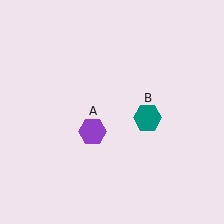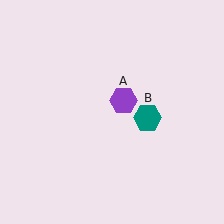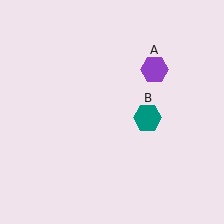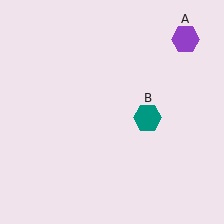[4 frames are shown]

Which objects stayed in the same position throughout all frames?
Teal hexagon (object B) remained stationary.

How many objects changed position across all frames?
1 object changed position: purple hexagon (object A).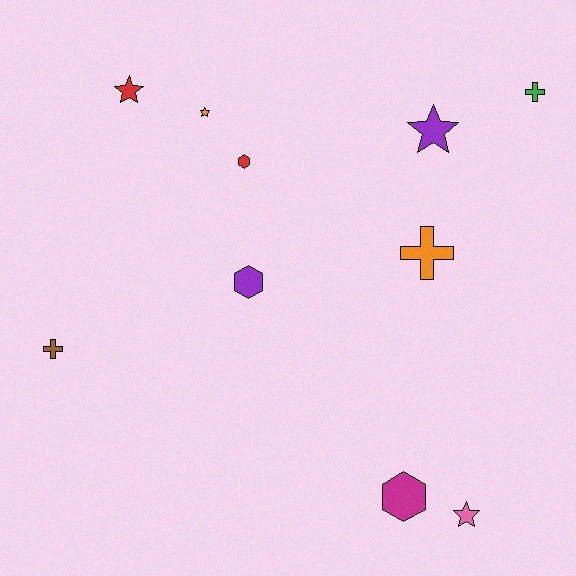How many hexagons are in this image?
There are 3 hexagons.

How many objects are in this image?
There are 10 objects.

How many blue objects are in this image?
There are no blue objects.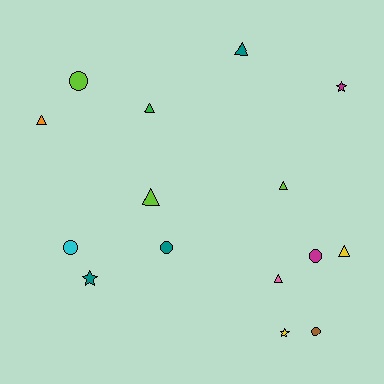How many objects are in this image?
There are 15 objects.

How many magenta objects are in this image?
There are 2 magenta objects.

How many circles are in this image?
There are 5 circles.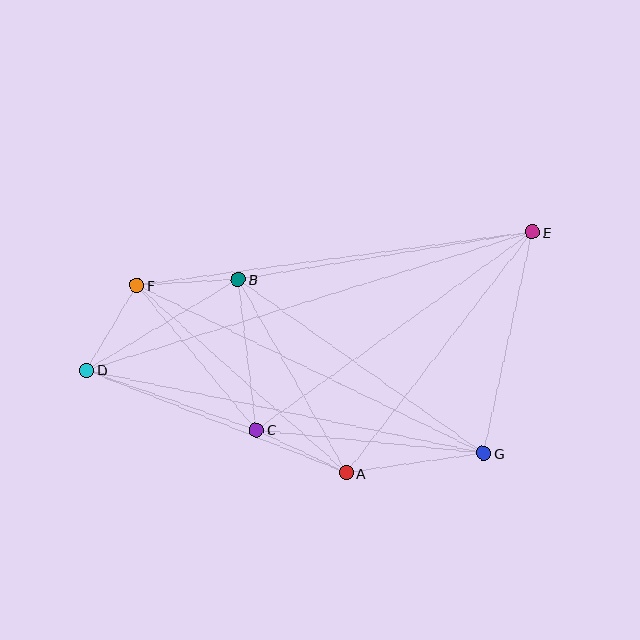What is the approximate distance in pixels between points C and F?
The distance between C and F is approximately 187 pixels.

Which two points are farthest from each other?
Points D and E are farthest from each other.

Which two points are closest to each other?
Points D and F are closest to each other.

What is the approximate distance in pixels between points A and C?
The distance between A and C is approximately 100 pixels.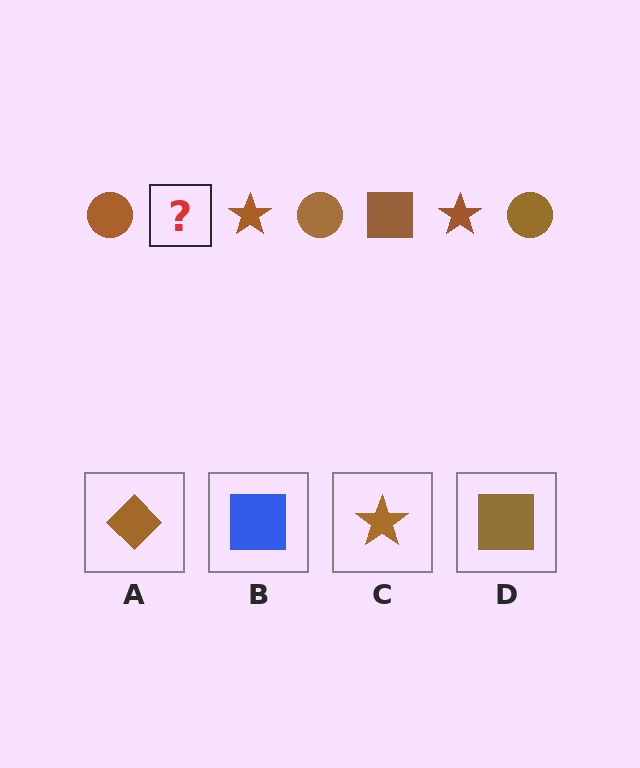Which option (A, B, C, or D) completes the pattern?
D.